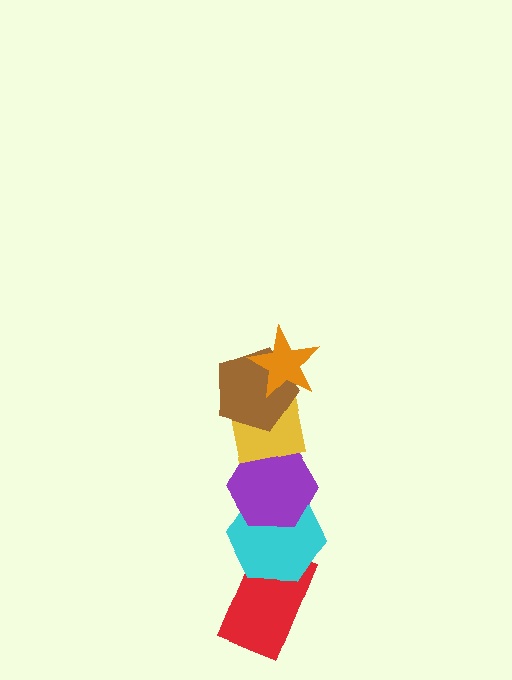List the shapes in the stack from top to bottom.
From top to bottom: the orange star, the brown pentagon, the yellow square, the purple hexagon, the cyan hexagon, the red rectangle.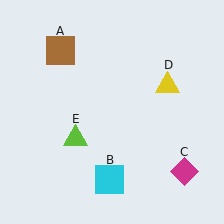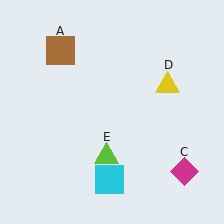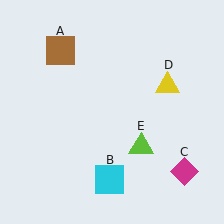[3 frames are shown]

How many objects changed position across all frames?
1 object changed position: lime triangle (object E).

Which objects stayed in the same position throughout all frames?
Brown square (object A) and cyan square (object B) and magenta diamond (object C) and yellow triangle (object D) remained stationary.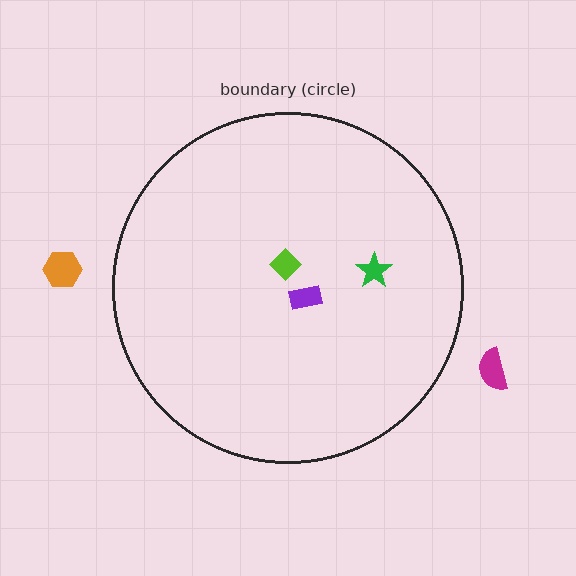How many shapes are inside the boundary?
3 inside, 2 outside.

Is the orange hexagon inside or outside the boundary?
Outside.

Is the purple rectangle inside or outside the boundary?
Inside.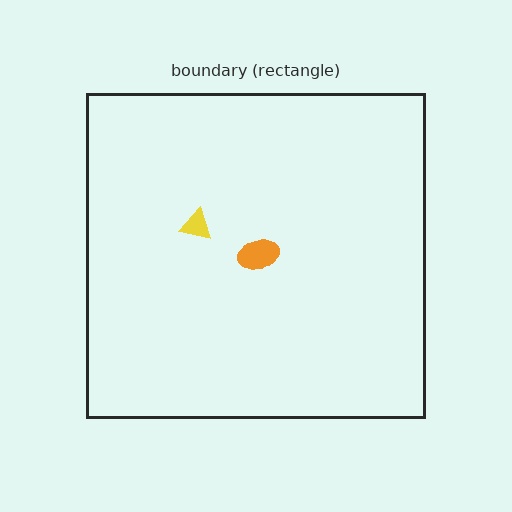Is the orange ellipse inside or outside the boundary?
Inside.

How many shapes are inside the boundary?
2 inside, 0 outside.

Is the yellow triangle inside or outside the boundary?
Inside.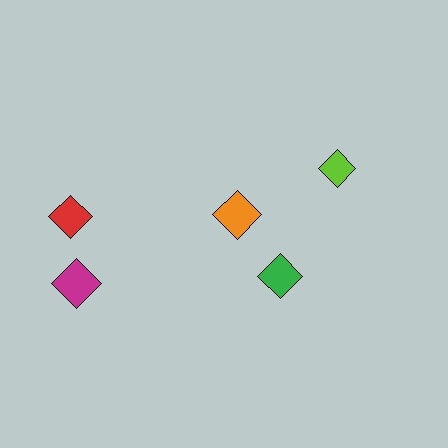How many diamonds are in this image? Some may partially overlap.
There are 5 diamonds.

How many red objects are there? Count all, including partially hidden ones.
There is 1 red object.